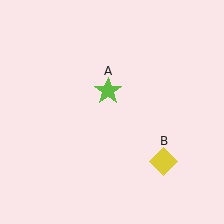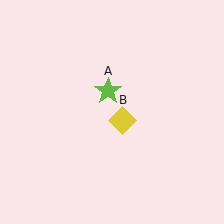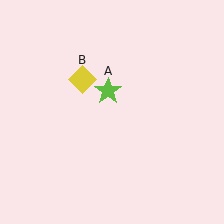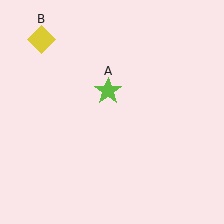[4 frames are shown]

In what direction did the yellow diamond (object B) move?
The yellow diamond (object B) moved up and to the left.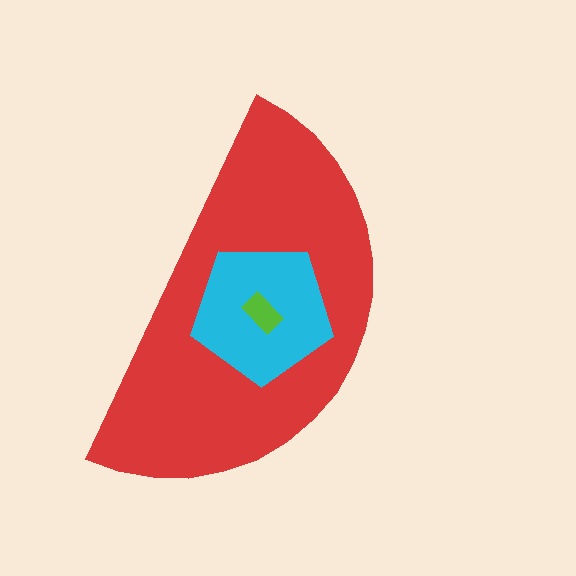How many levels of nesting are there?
3.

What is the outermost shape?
The red semicircle.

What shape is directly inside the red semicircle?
The cyan pentagon.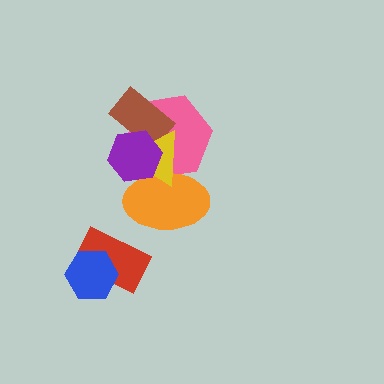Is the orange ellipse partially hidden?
Yes, it is partially covered by another shape.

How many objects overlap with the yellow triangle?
4 objects overlap with the yellow triangle.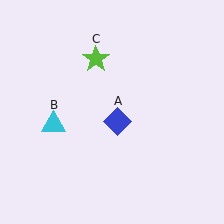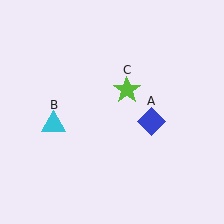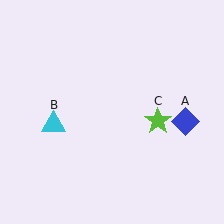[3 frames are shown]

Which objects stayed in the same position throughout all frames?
Cyan triangle (object B) remained stationary.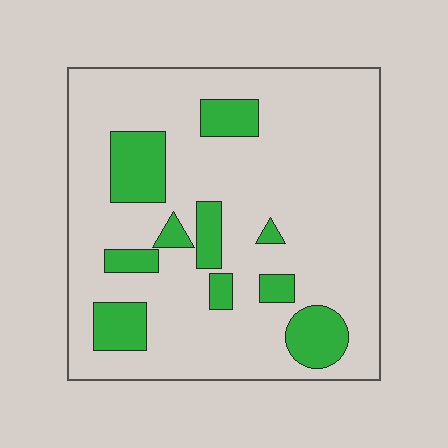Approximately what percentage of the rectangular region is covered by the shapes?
Approximately 20%.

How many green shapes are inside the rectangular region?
10.